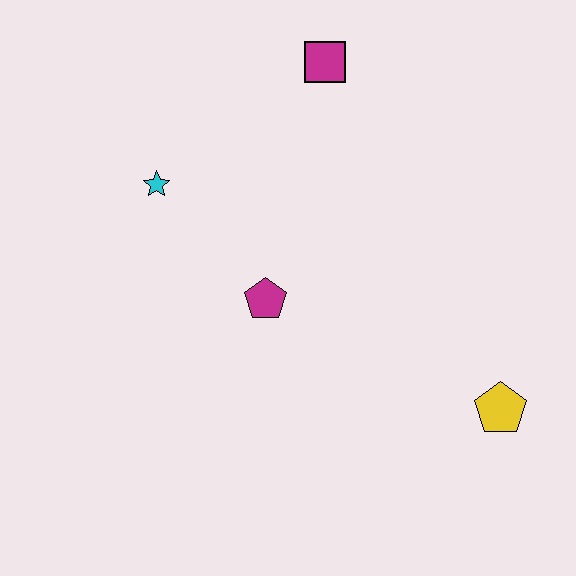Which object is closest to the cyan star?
The magenta pentagon is closest to the cyan star.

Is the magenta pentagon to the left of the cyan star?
No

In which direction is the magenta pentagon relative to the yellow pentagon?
The magenta pentagon is to the left of the yellow pentagon.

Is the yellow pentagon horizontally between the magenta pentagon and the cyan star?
No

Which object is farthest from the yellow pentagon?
The cyan star is farthest from the yellow pentagon.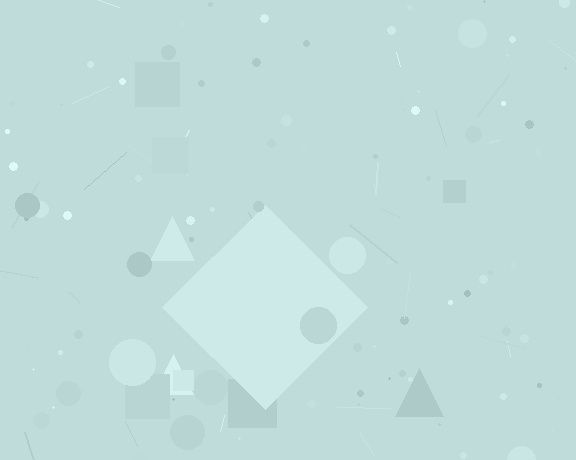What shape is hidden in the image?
A diamond is hidden in the image.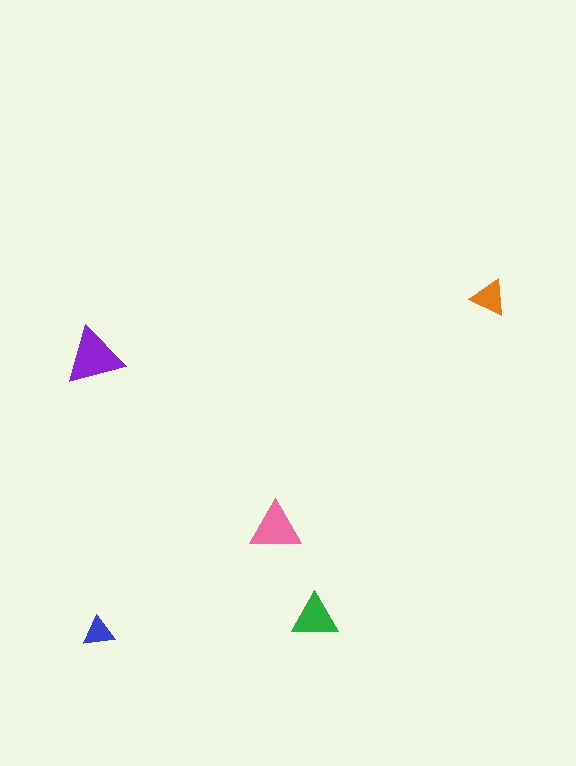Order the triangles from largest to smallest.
the purple one, the pink one, the green one, the orange one, the blue one.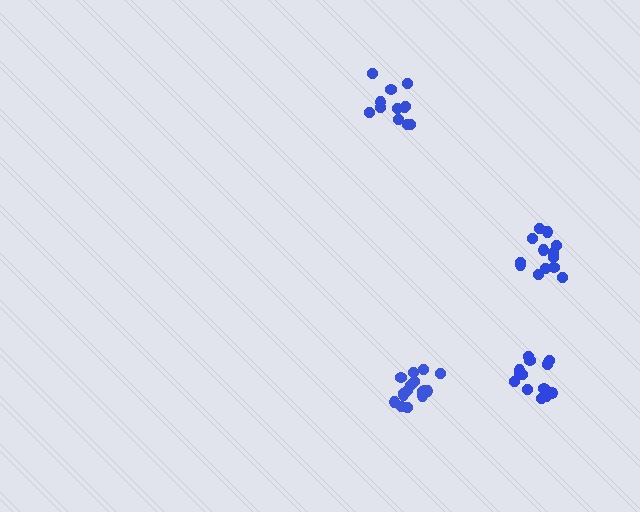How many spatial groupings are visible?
There are 4 spatial groupings.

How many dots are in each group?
Group 1: 16 dots, Group 2: 14 dots, Group 3: 13 dots, Group 4: 12 dots (55 total).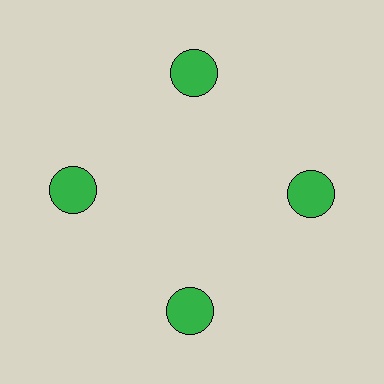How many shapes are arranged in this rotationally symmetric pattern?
There are 4 shapes, arranged in 4 groups of 1.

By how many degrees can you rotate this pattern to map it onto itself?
The pattern maps onto itself every 90 degrees of rotation.